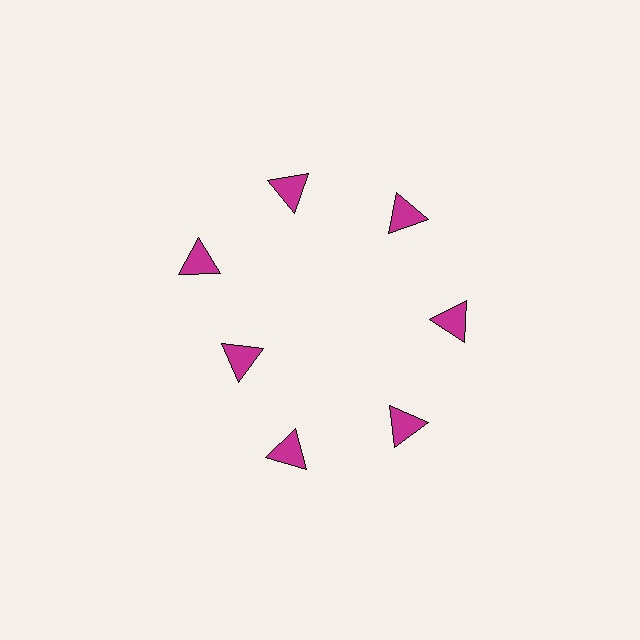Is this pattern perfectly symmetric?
No. The 7 magenta triangles are arranged in a ring, but one element near the 8 o'clock position is pulled inward toward the center, breaking the 7-fold rotational symmetry.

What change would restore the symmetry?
The symmetry would be restored by moving it outward, back onto the ring so that all 7 triangles sit at equal angles and equal distance from the center.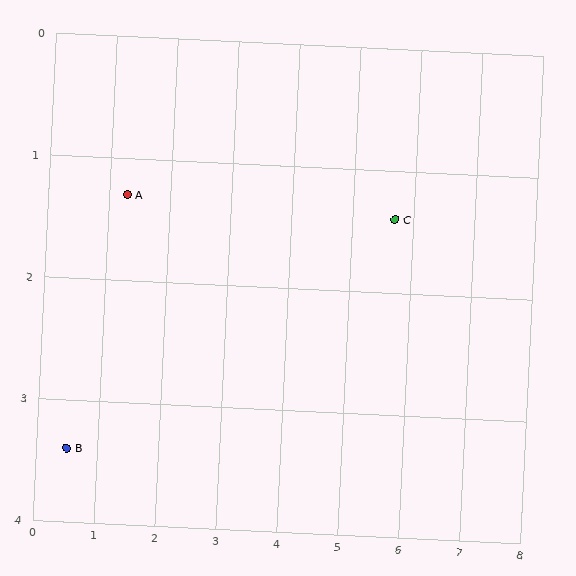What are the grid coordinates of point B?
Point B is at approximately (0.5, 3.4).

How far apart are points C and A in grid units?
Points C and A are about 4.4 grid units apart.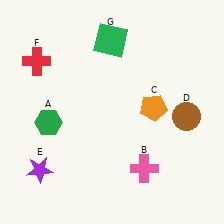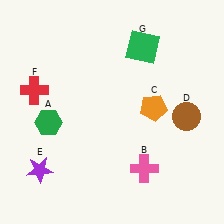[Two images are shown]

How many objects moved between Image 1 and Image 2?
2 objects moved between the two images.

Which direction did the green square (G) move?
The green square (G) moved right.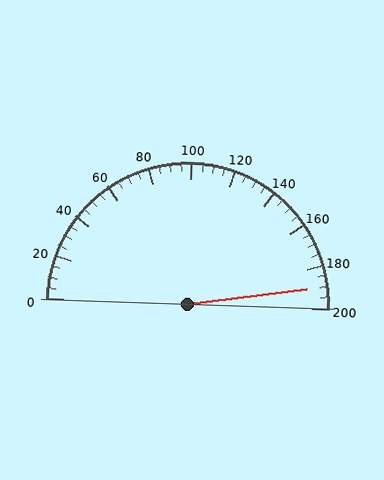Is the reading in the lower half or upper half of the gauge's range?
The reading is in the upper half of the range (0 to 200).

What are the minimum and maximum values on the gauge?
The gauge ranges from 0 to 200.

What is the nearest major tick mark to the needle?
The nearest major tick mark is 200.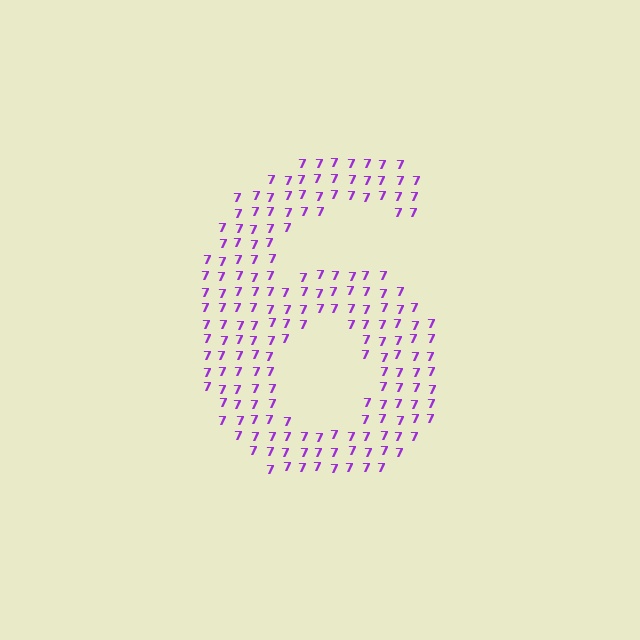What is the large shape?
The large shape is the digit 6.